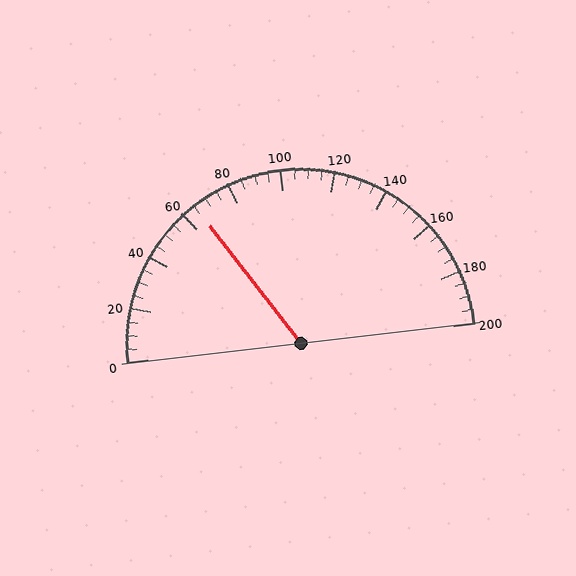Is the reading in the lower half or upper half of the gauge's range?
The reading is in the lower half of the range (0 to 200).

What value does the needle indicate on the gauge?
The needle indicates approximately 65.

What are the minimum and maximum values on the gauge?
The gauge ranges from 0 to 200.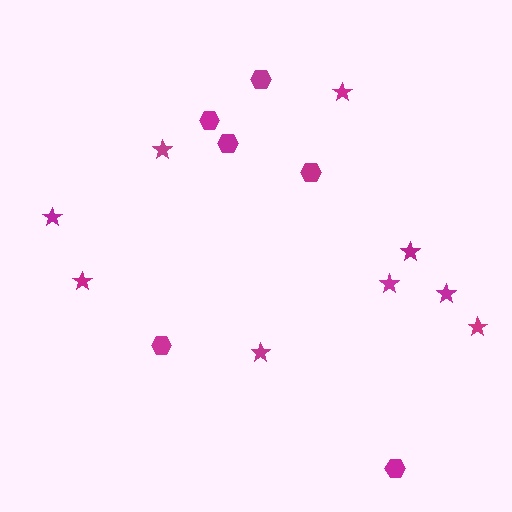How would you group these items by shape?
There are 2 groups: one group of hexagons (6) and one group of stars (9).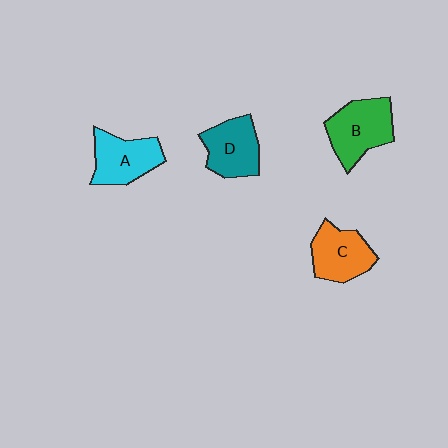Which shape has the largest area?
Shape B (green).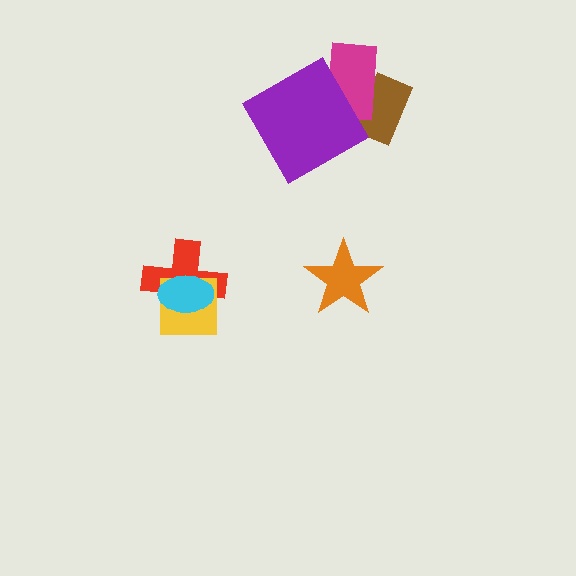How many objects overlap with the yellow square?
2 objects overlap with the yellow square.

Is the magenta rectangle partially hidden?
Yes, it is partially covered by another shape.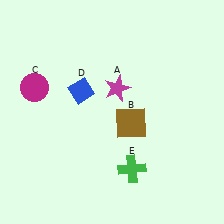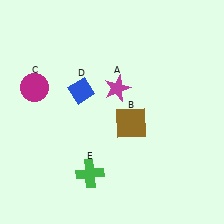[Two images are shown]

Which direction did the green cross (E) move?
The green cross (E) moved left.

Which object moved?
The green cross (E) moved left.